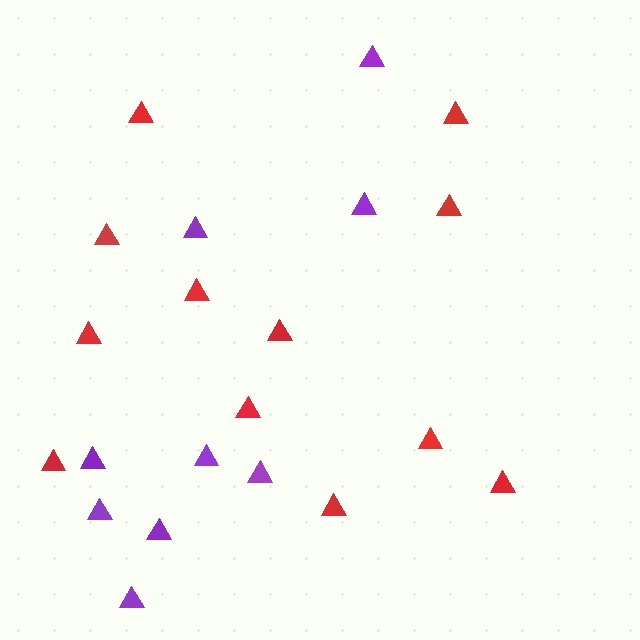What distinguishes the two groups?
There are 2 groups: one group of red triangles (12) and one group of purple triangles (9).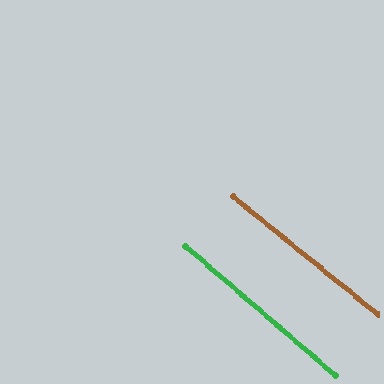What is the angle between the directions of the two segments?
Approximately 1 degree.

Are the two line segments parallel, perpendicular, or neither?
Parallel — their directions differ by only 1.4°.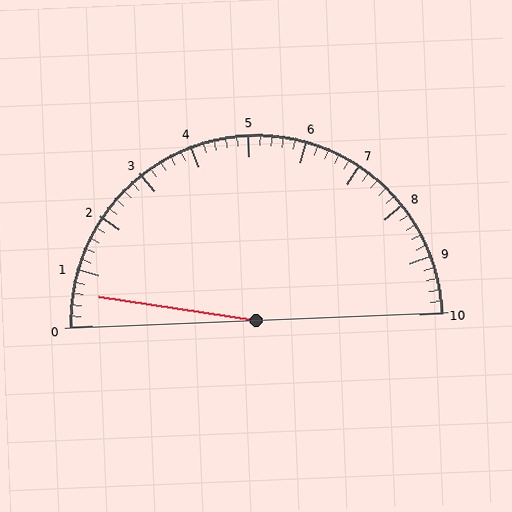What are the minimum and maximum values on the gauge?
The gauge ranges from 0 to 10.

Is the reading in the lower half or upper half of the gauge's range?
The reading is in the lower half of the range (0 to 10).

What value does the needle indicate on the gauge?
The needle indicates approximately 0.6.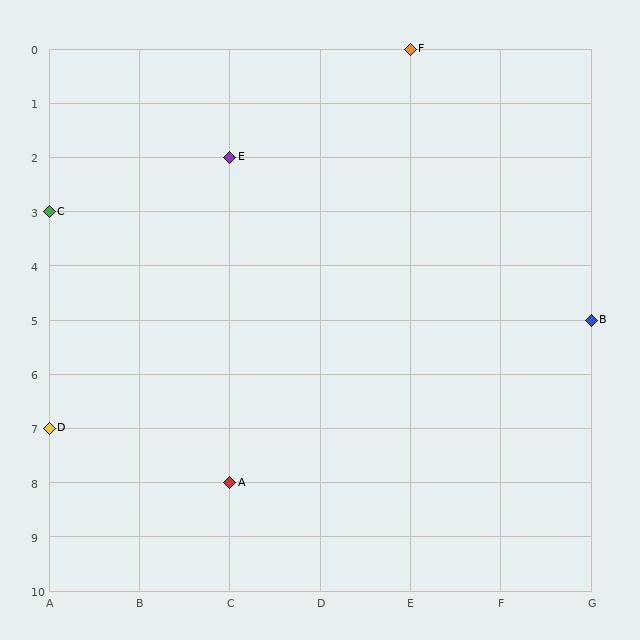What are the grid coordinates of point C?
Point C is at grid coordinates (A, 3).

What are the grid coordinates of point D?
Point D is at grid coordinates (A, 7).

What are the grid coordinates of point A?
Point A is at grid coordinates (C, 8).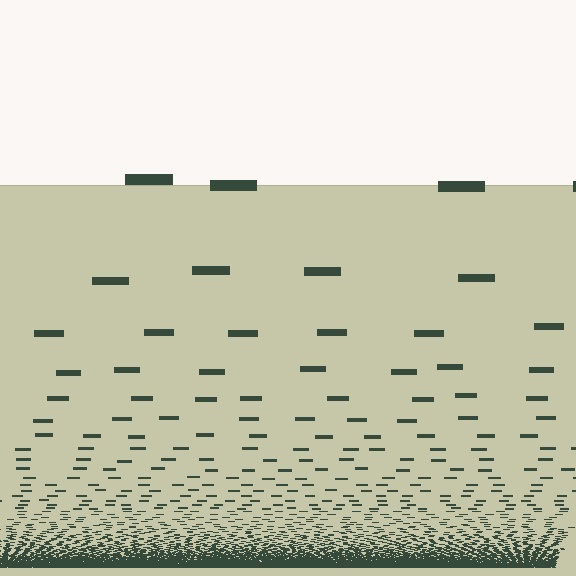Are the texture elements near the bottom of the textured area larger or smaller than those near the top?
Smaller. The gradient is inverted — elements near the bottom are smaller and denser.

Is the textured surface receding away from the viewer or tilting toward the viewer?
The surface appears to tilt toward the viewer. Texture elements get larger and sparser toward the top.